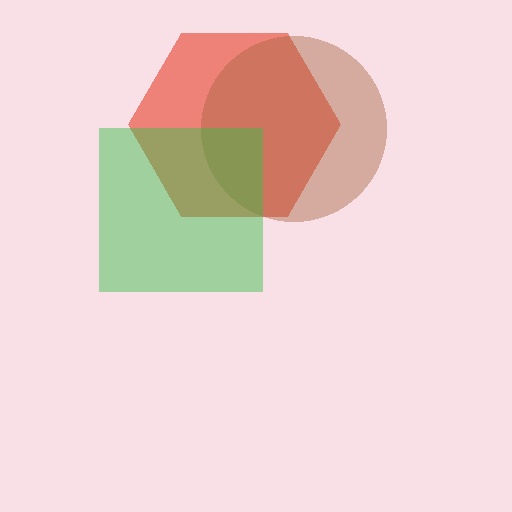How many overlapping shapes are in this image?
There are 3 overlapping shapes in the image.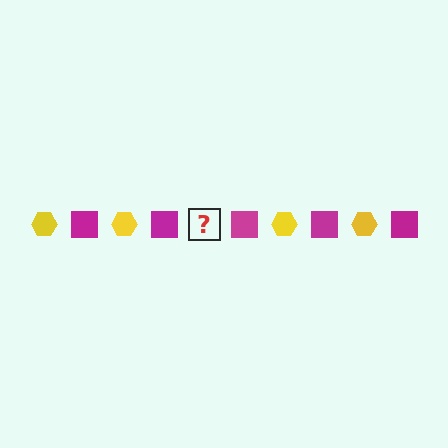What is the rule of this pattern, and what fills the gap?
The rule is that the pattern alternates between yellow hexagon and magenta square. The gap should be filled with a yellow hexagon.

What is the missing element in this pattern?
The missing element is a yellow hexagon.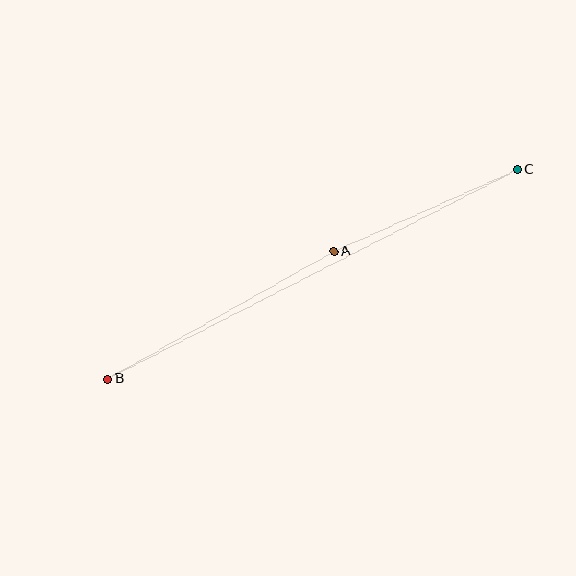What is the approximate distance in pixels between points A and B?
The distance between A and B is approximately 260 pixels.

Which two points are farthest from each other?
Points B and C are farthest from each other.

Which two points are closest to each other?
Points A and C are closest to each other.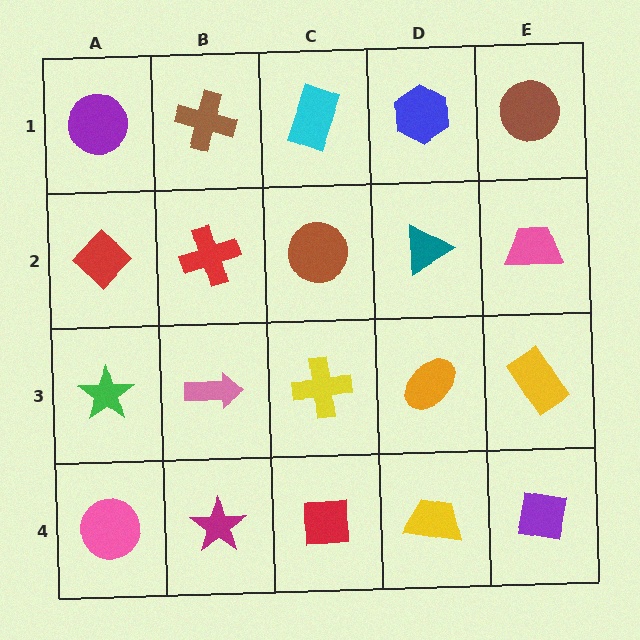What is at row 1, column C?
A cyan rectangle.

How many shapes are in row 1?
5 shapes.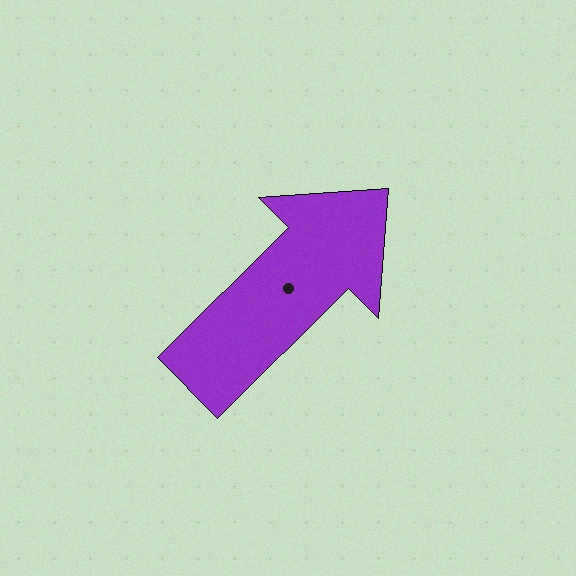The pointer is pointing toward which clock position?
Roughly 2 o'clock.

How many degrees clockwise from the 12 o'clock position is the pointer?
Approximately 45 degrees.